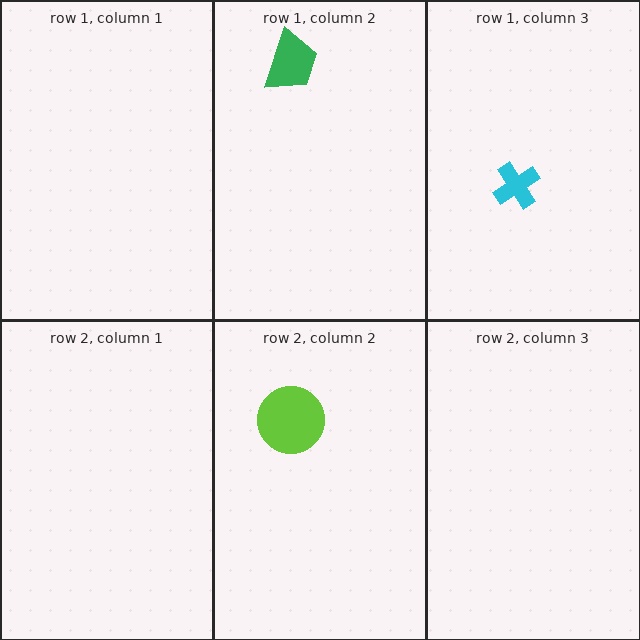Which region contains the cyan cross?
The row 1, column 3 region.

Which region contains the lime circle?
The row 2, column 2 region.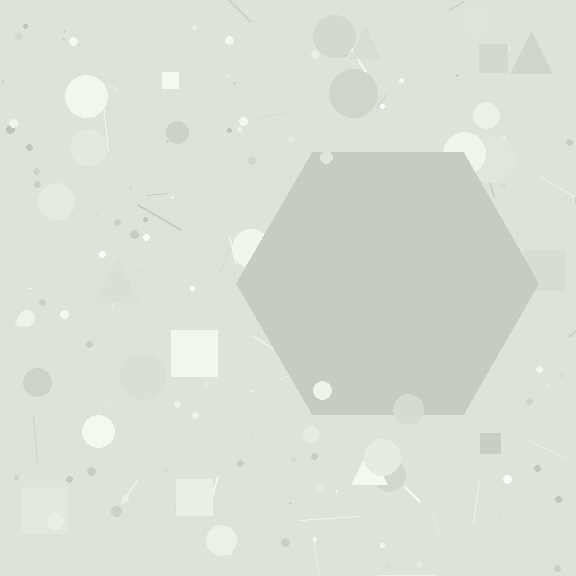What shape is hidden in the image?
A hexagon is hidden in the image.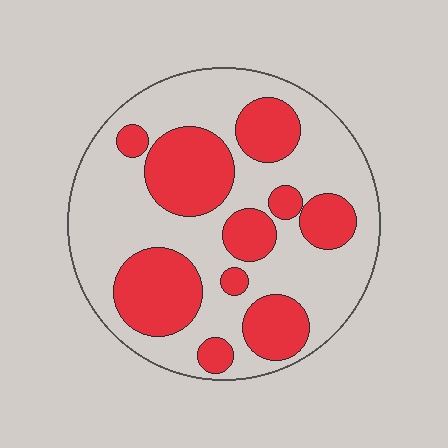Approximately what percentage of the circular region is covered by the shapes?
Approximately 35%.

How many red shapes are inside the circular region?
10.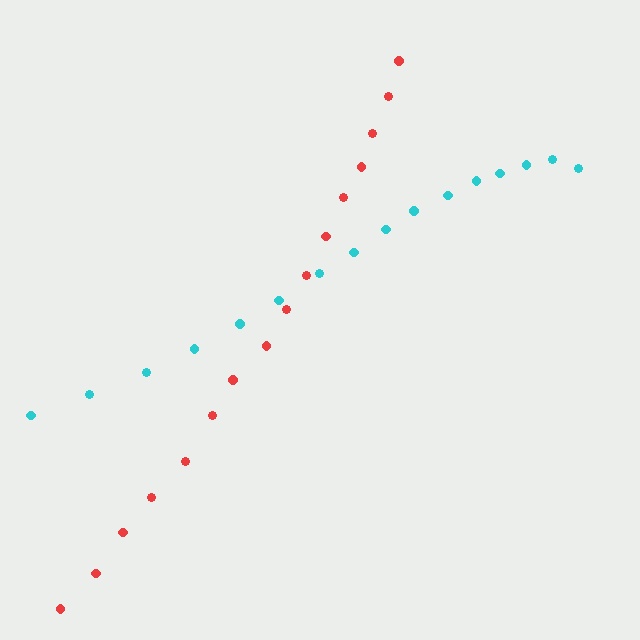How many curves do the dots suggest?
There are 2 distinct paths.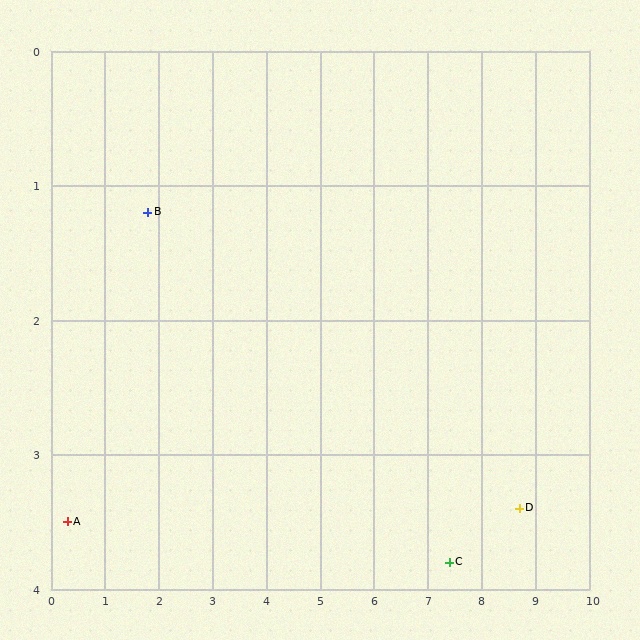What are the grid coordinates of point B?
Point B is at approximately (1.8, 1.2).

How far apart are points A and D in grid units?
Points A and D are about 8.4 grid units apart.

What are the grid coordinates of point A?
Point A is at approximately (0.3, 3.5).